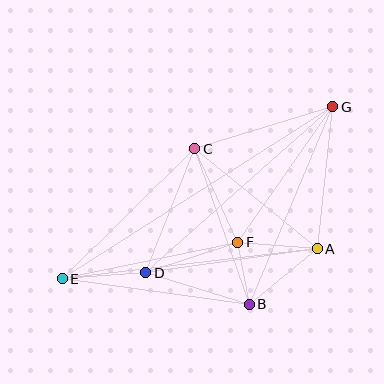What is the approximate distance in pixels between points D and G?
The distance between D and G is approximately 250 pixels.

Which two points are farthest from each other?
Points E and G are farthest from each other.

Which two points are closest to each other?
Points B and F are closest to each other.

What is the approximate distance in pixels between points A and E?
The distance between A and E is approximately 257 pixels.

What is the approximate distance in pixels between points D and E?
The distance between D and E is approximately 84 pixels.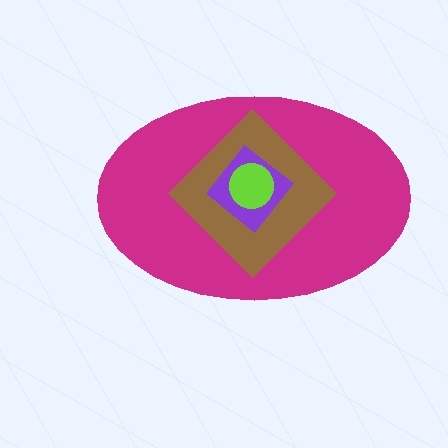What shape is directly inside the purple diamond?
The lime circle.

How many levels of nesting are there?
4.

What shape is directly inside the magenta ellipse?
The brown diamond.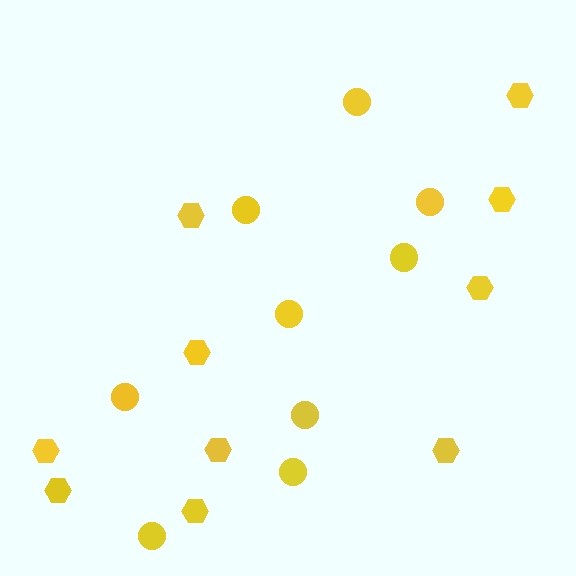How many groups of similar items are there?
There are 2 groups: one group of circles (9) and one group of hexagons (10).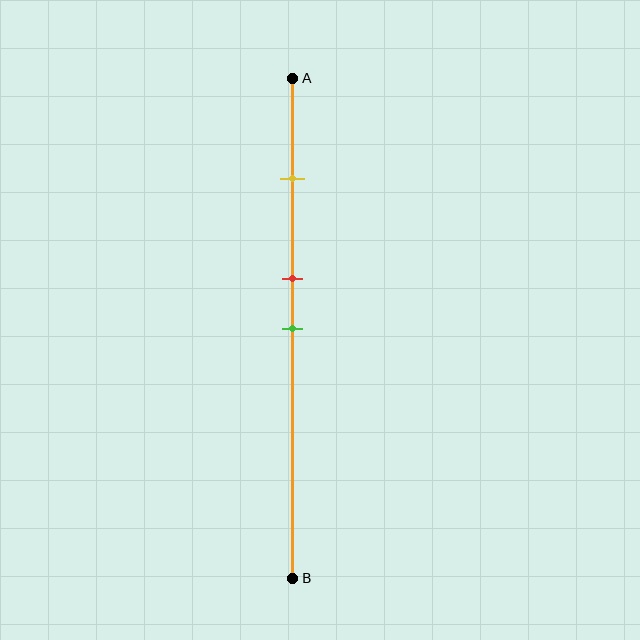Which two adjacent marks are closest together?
The red and green marks are the closest adjacent pair.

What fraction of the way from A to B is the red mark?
The red mark is approximately 40% (0.4) of the way from A to B.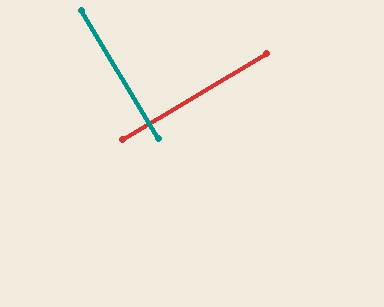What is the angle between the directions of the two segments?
Approximately 90 degrees.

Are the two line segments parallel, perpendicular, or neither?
Perpendicular — they meet at approximately 90°.